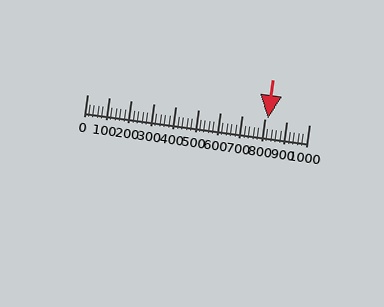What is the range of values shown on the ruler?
The ruler shows values from 0 to 1000.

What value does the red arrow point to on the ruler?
The red arrow points to approximately 813.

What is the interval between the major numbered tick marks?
The major tick marks are spaced 100 units apart.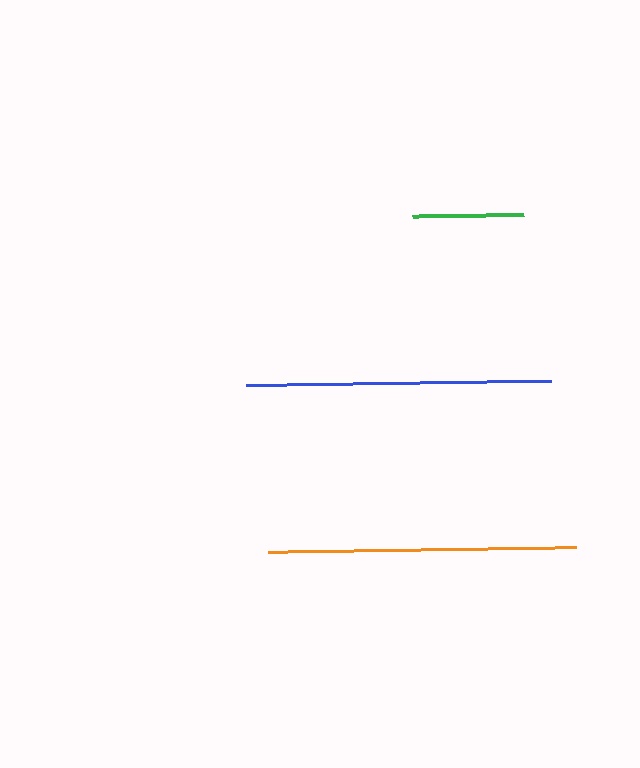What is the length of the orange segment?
The orange segment is approximately 309 pixels long.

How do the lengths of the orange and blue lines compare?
The orange and blue lines are approximately the same length.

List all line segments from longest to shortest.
From longest to shortest: orange, blue, green.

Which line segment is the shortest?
The green line is the shortest at approximately 111 pixels.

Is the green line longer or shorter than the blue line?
The blue line is longer than the green line.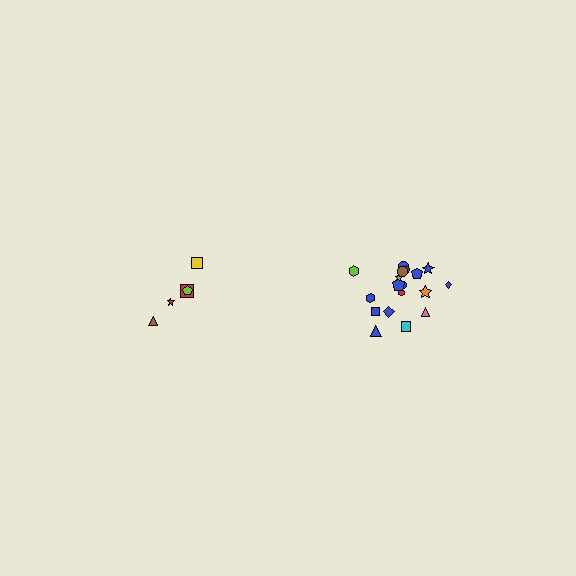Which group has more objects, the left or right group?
The right group.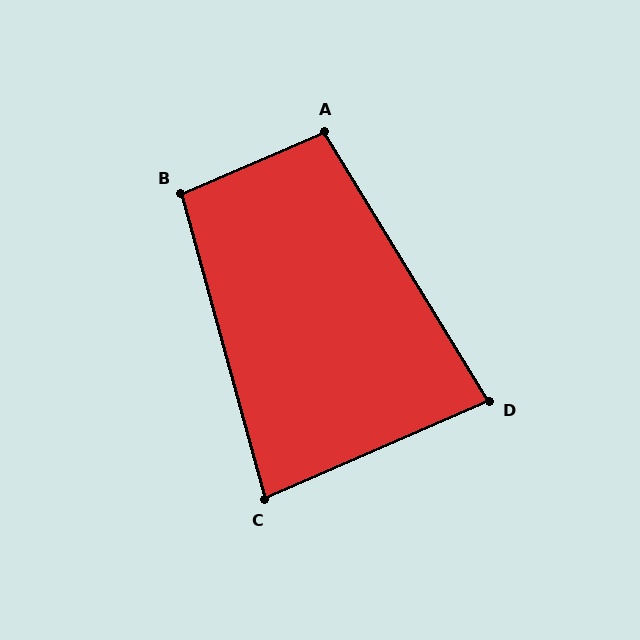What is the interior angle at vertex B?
Approximately 98 degrees (obtuse).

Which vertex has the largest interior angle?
A, at approximately 98 degrees.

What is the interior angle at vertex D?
Approximately 82 degrees (acute).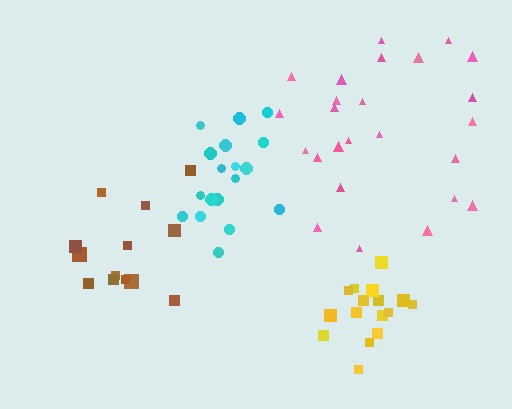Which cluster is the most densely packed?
Yellow.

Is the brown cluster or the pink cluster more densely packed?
Brown.